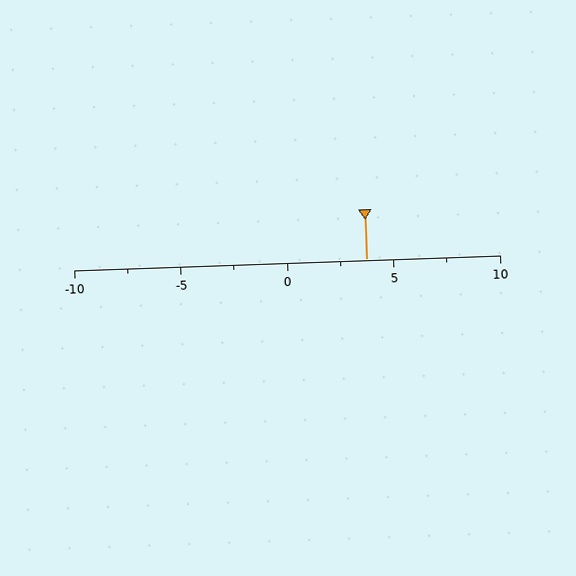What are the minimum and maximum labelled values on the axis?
The axis runs from -10 to 10.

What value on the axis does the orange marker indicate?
The marker indicates approximately 3.8.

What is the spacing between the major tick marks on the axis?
The major ticks are spaced 5 apart.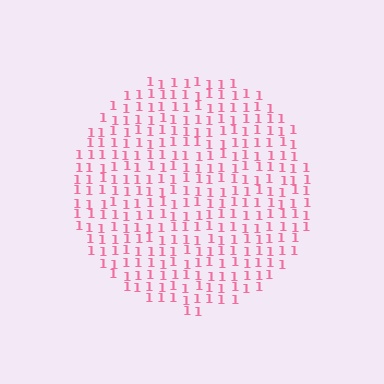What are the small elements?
The small elements are digit 1's.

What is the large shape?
The large shape is a circle.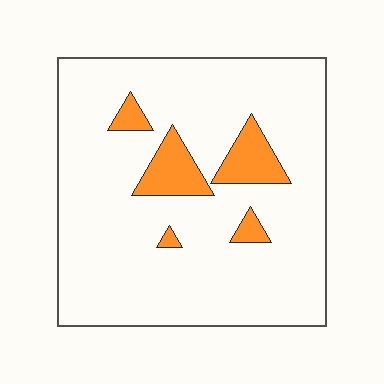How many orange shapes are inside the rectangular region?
5.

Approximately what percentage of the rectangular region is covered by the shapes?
Approximately 10%.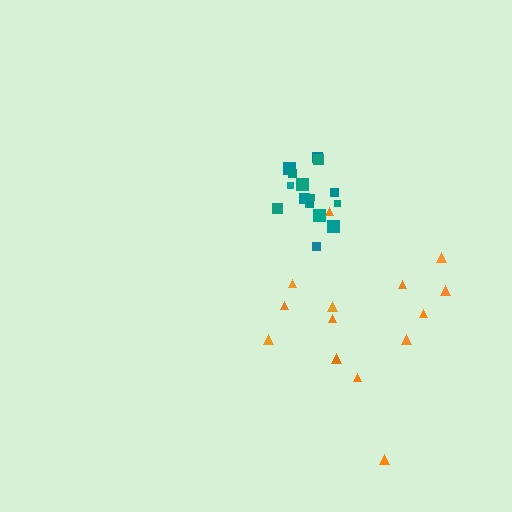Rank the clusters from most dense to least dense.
teal, orange.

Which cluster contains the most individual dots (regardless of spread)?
Teal (16).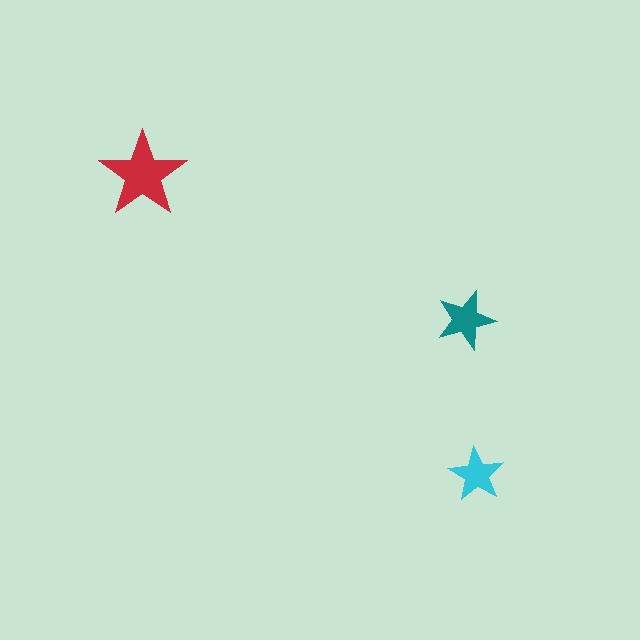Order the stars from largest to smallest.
the red one, the teal one, the cyan one.